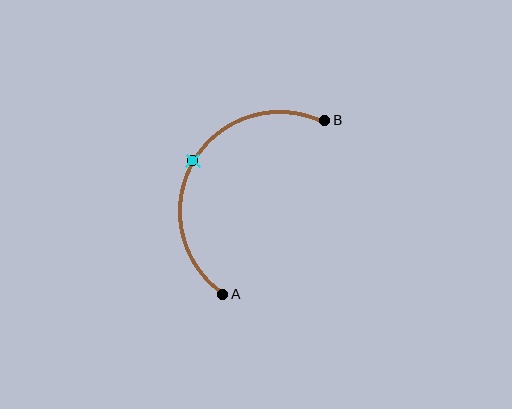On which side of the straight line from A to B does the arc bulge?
The arc bulges to the left of the straight line connecting A and B.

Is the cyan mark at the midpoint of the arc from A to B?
Yes. The cyan mark lies on the arc at equal arc-length from both A and B — it is the arc midpoint.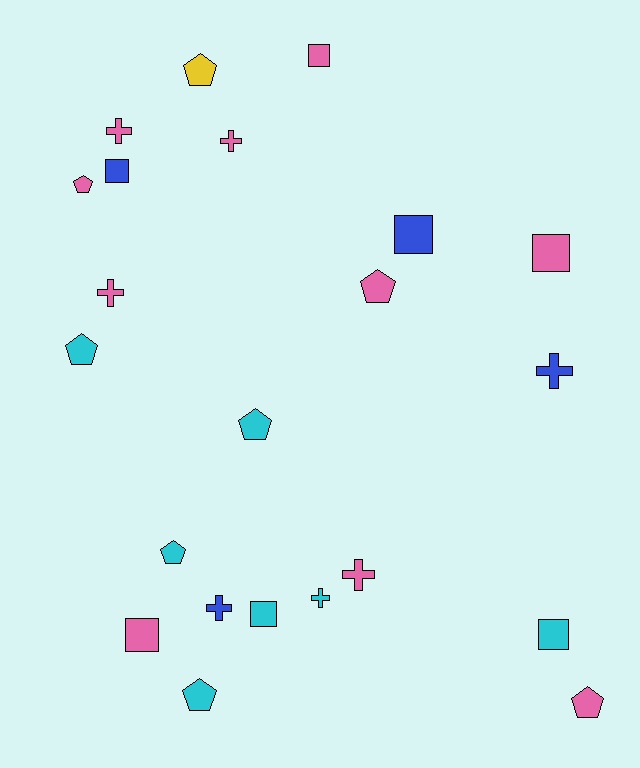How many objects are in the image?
There are 22 objects.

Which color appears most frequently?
Pink, with 10 objects.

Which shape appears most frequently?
Pentagon, with 8 objects.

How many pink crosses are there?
There are 4 pink crosses.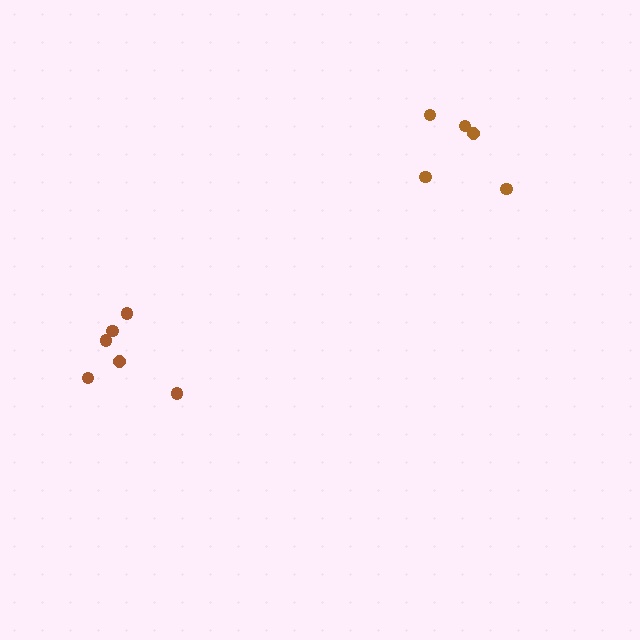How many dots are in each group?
Group 1: 6 dots, Group 2: 5 dots (11 total).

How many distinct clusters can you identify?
There are 2 distinct clusters.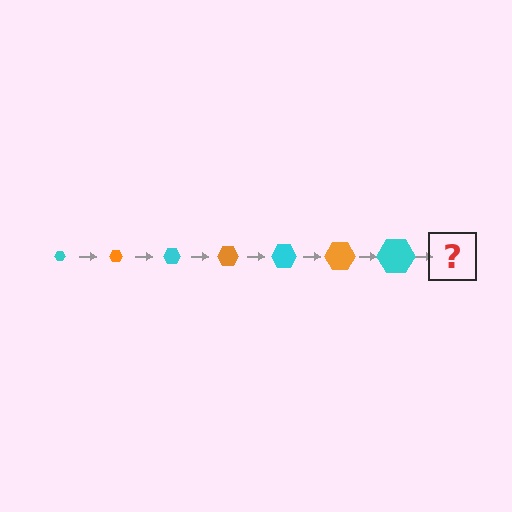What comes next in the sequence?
The next element should be an orange hexagon, larger than the previous one.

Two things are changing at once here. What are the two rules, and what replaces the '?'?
The two rules are that the hexagon grows larger each step and the color cycles through cyan and orange. The '?' should be an orange hexagon, larger than the previous one.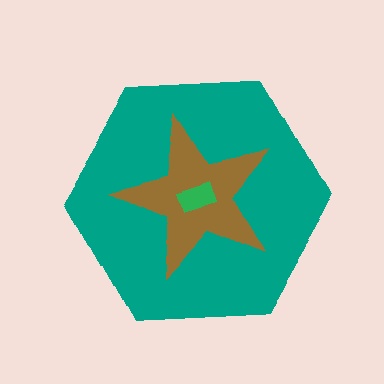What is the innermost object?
The green rectangle.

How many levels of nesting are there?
3.